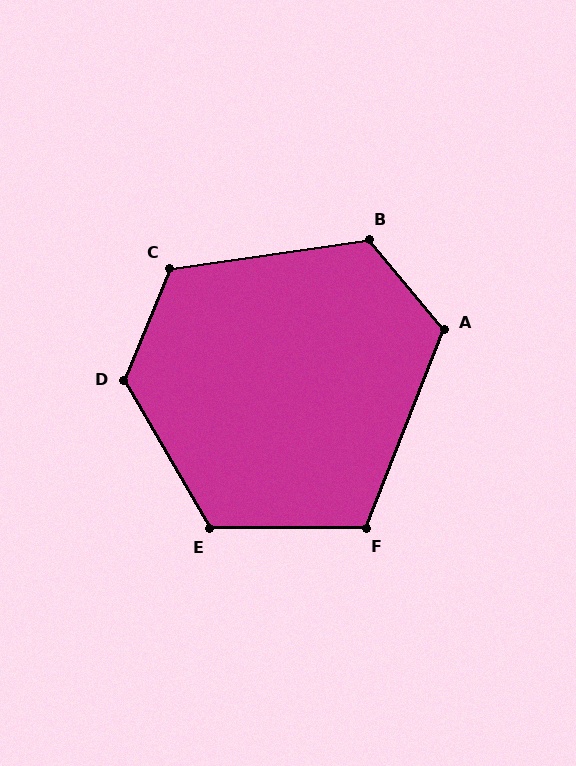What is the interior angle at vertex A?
Approximately 119 degrees (obtuse).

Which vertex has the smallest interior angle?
F, at approximately 111 degrees.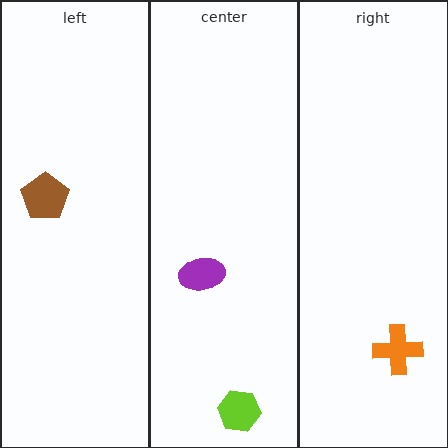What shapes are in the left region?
The brown pentagon.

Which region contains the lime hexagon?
The center region.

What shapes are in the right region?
The orange cross.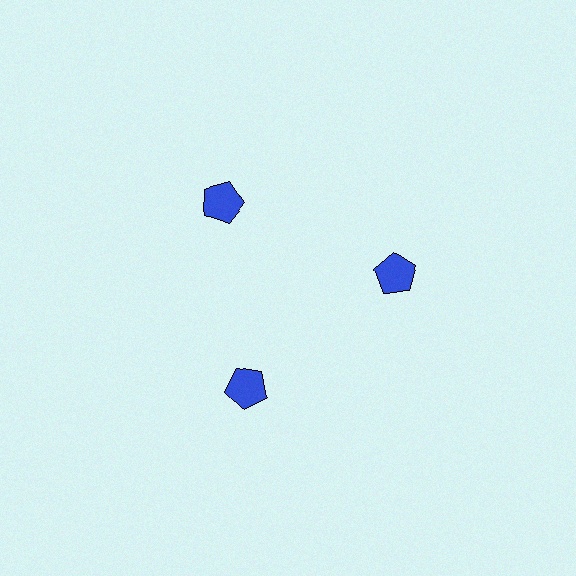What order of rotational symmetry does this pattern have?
This pattern has 3-fold rotational symmetry.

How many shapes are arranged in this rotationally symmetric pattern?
There are 3 shapes, arranged in 3 groups of 1.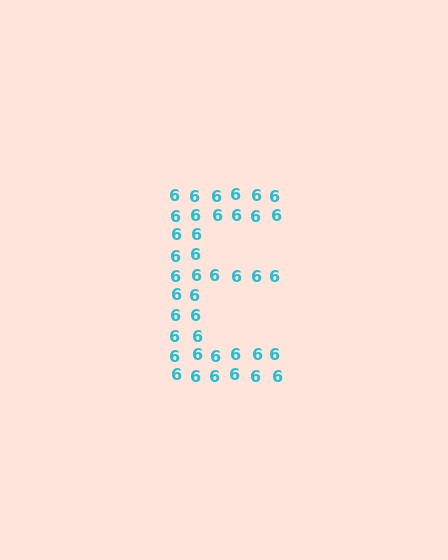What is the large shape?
The large shape is the letter E.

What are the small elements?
The small elements are digit 6's.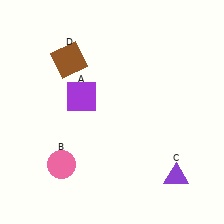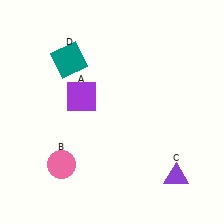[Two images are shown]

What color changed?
The square (D) changed from brown in Image 1 to teal in Image 2.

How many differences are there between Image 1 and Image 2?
There is 1 difference between the two images.